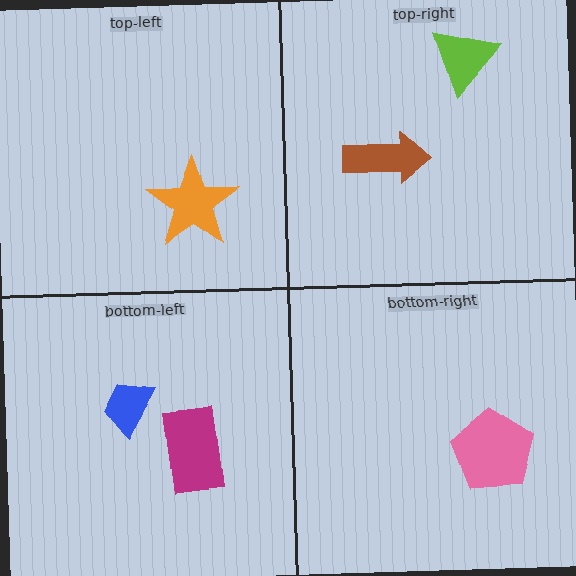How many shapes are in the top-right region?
2.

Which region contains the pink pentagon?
The bottom-right region.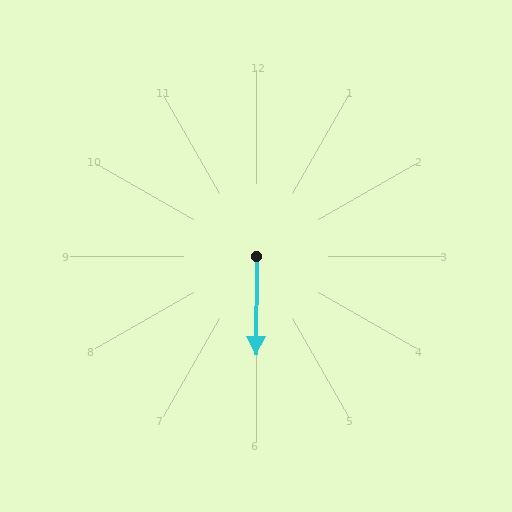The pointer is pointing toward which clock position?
Roughly 6 o'clock.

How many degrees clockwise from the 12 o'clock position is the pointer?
Approximately 180 degrees.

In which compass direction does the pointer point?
South.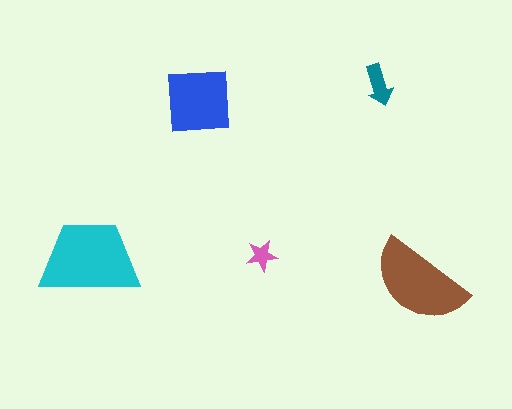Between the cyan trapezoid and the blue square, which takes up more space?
The cyan trapezoid.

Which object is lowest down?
The brown semicircle is bottommost.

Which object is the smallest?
The pink star.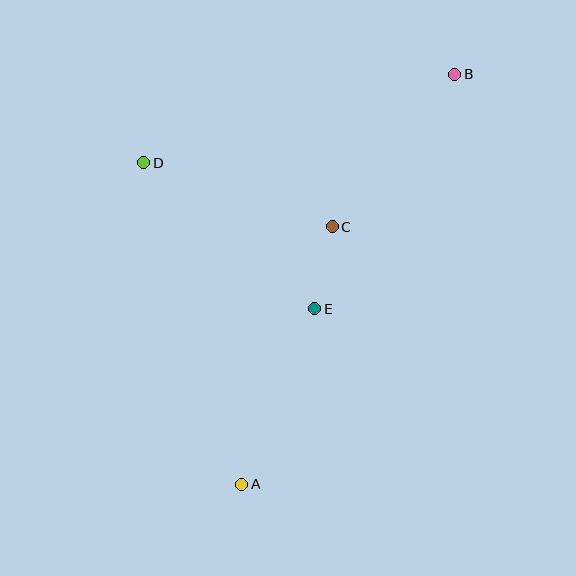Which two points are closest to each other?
Points C and E are closest to each other.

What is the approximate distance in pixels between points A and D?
The distance between A and D is approximately 336 pixels.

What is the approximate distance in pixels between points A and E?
The distance between A and E is approximately 190 pixels.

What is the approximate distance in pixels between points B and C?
The distance between B and C is approximately 196 pixels.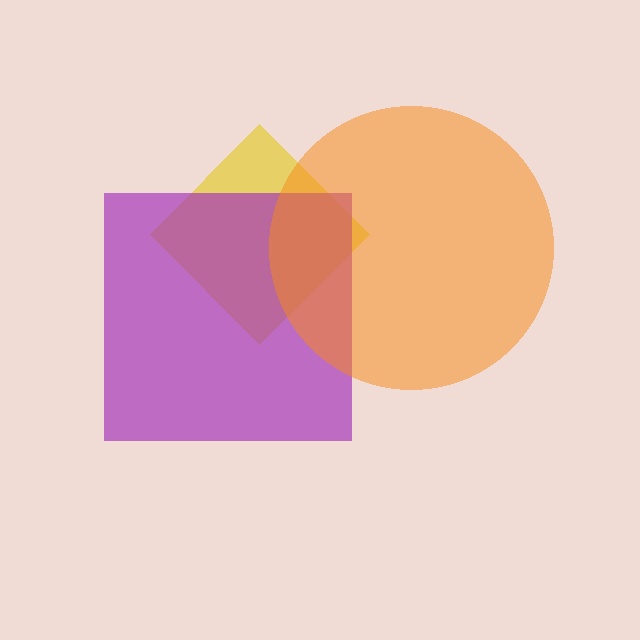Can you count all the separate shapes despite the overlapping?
Yes, there are 3 separate shapes.